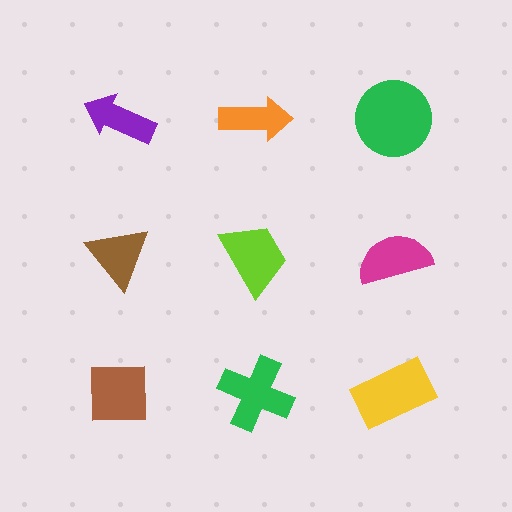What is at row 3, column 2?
A green cross.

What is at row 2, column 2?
A lime trapezoid.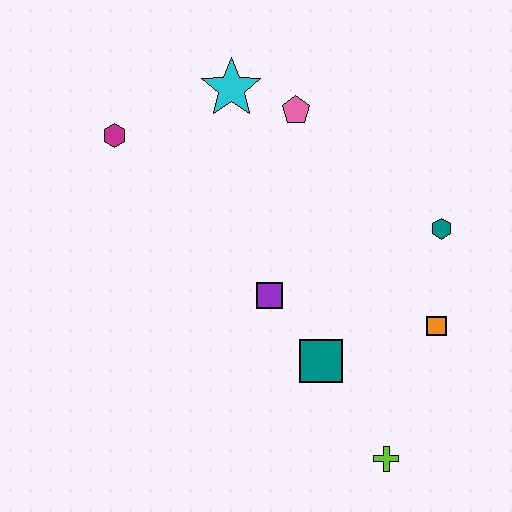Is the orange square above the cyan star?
No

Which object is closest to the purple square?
The teal square is closest to the purple square.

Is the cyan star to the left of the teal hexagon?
Yes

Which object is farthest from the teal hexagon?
The magenta hexagon is farthest from the teal hexagon.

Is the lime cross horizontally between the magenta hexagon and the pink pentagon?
No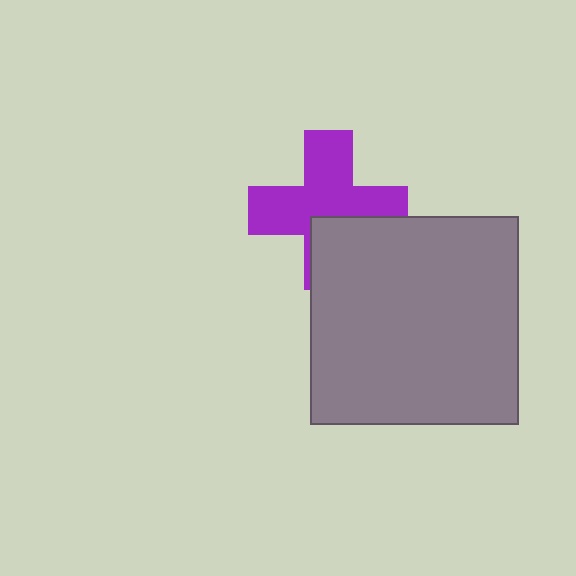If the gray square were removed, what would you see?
You would see the complete purple cross.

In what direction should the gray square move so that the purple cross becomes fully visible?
The gray square should move down. That is the shortest direction to clear the overlap and leave the purple cross fully visible.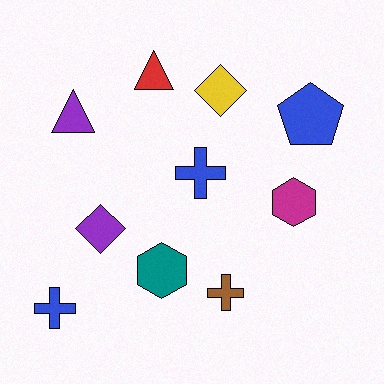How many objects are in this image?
There are 10 objects.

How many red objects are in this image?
There is 1 red object.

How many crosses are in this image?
There are 3 crosses.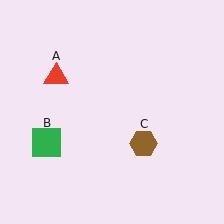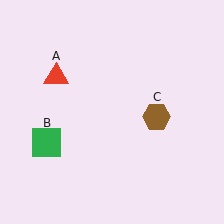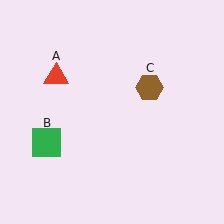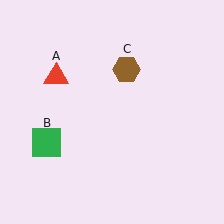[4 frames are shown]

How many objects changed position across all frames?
1 object changed position: brown hexagon (object C).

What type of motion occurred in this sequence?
The brown hexagon (object C) rotated counterclockwise around the center of the scene.